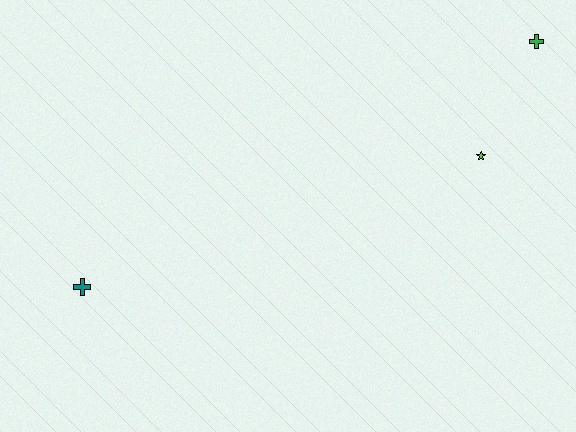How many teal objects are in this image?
There is 1 teal object.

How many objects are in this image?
There are 3 objects.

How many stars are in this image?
There is 1 star.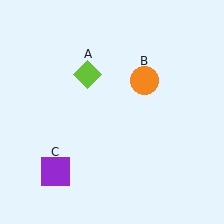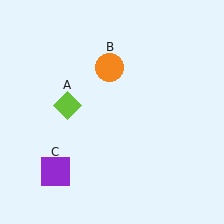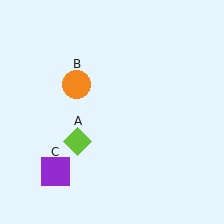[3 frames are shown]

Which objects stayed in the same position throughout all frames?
Purple square (object C) remained stationary.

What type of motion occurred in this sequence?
The lime diamond (object A), orange circle (object B) rotated counterclockwise around the center of the scene.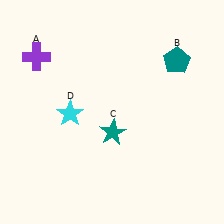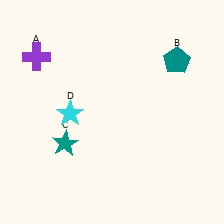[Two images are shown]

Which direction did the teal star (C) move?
The teal star (C) moved left.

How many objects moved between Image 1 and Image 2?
1 object moved between the two images.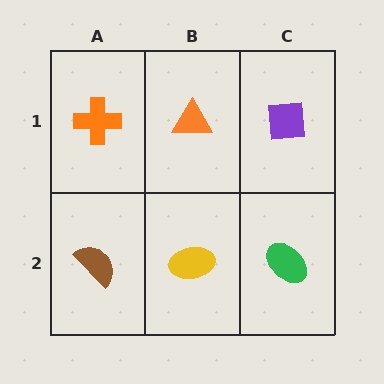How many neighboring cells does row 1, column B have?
3.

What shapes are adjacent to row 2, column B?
An orange triangle (row 1, column B), a brown semicircle (row 2, column A), a green ellipse (row 2, column C).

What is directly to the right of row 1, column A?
An orange triangle.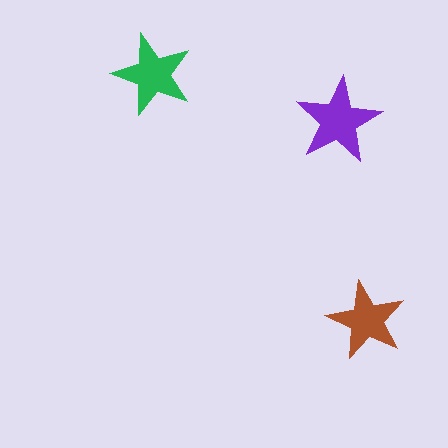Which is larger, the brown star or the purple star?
The purple one.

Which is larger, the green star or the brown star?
The green one.